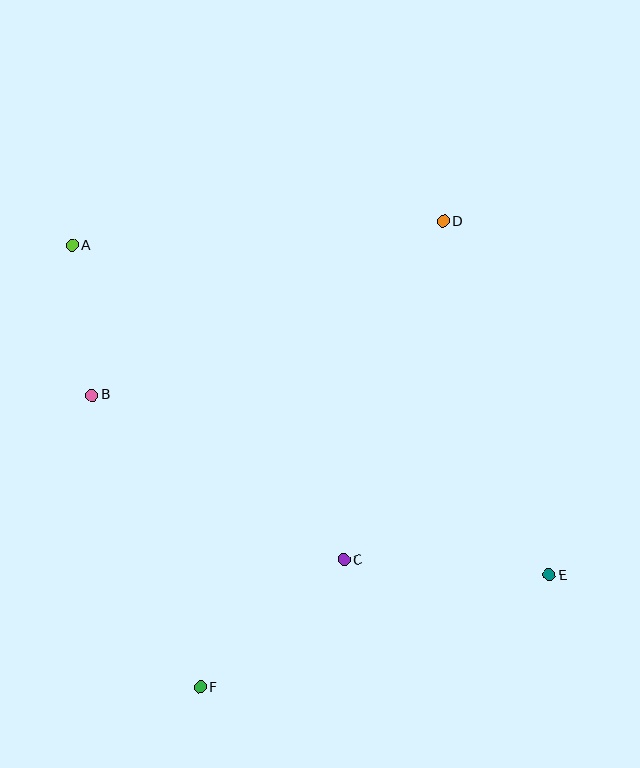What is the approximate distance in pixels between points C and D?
The distance between C and D is approximately 353 pixels.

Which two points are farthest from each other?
Points A and E are farthest from each other.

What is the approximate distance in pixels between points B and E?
The distance between B and E is approximately 491 pixels.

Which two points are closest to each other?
Points A and B are closest to each other.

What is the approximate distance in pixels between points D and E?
The distance between D and E is approximately 369 pixels.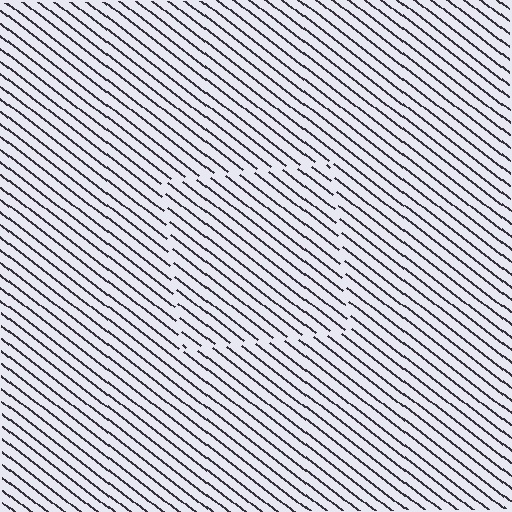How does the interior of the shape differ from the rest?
The interior of the shape contains the same grating, shifted by half a period — the contour is defined by the phase discontinuity where line-ends from the inner and outer gratings abut.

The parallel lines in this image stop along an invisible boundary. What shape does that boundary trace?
An illusory square. The interior of the shape contains the same grating, shifted by half a period — the contour is defined by the phase discontinuity where line-ends from the inner and outer gratings abut.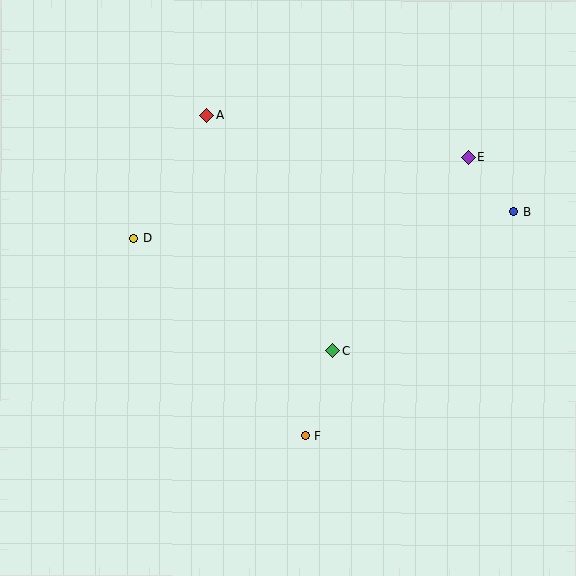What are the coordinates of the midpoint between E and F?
The midpoint between E and F is at (387, 296).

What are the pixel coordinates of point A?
Point A is at (207, 115).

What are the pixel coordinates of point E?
Point E is at (468, 157).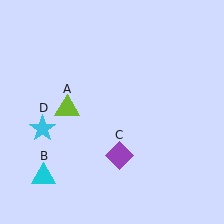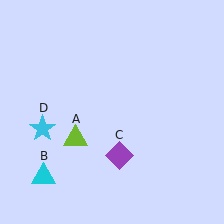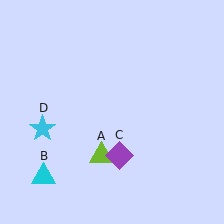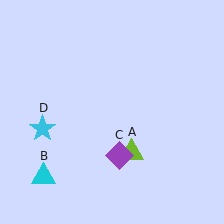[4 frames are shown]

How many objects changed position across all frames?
1 object changed position: lime triangle (object A).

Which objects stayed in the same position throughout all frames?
Cyan triangle (object B) and purple diamond (object C) and cyan star (object D) remained stationary.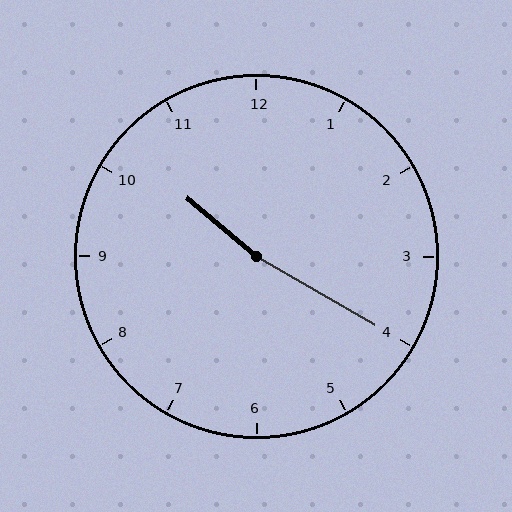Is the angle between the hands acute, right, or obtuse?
It is obtuse.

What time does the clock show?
10:20.